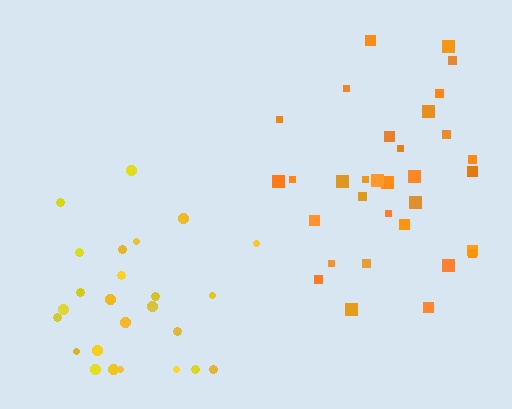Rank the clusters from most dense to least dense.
orange, yellow.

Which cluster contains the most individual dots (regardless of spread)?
Orange (33).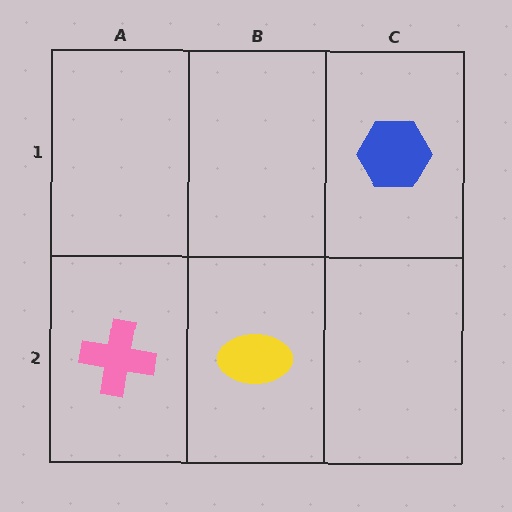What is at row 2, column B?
A yellow ellipse.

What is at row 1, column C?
A blue hexagon.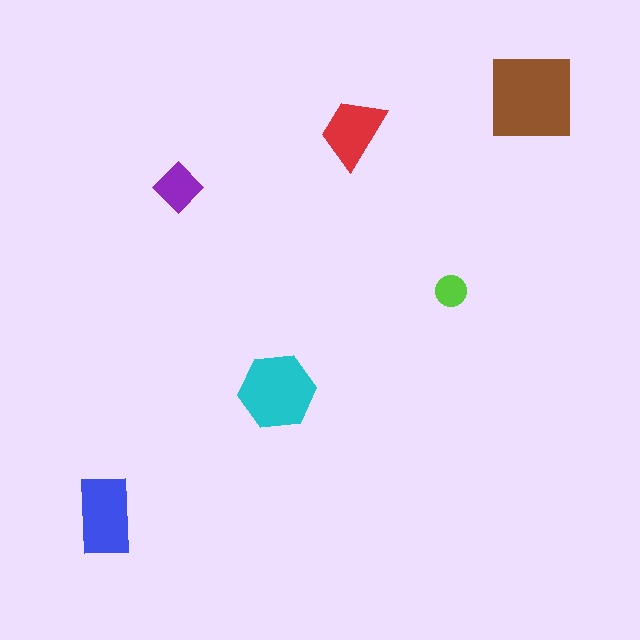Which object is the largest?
The brown square.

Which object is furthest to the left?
The blue rectangle is leftmost.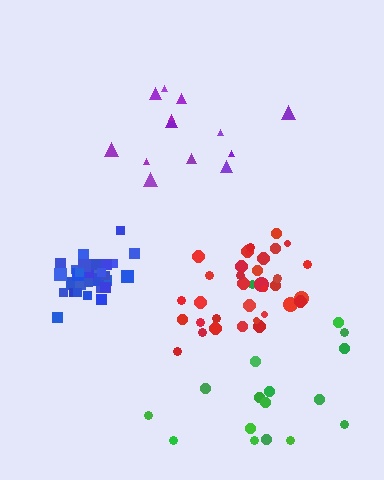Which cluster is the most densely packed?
Blue.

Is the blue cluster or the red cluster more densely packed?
Blue.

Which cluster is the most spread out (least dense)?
Green.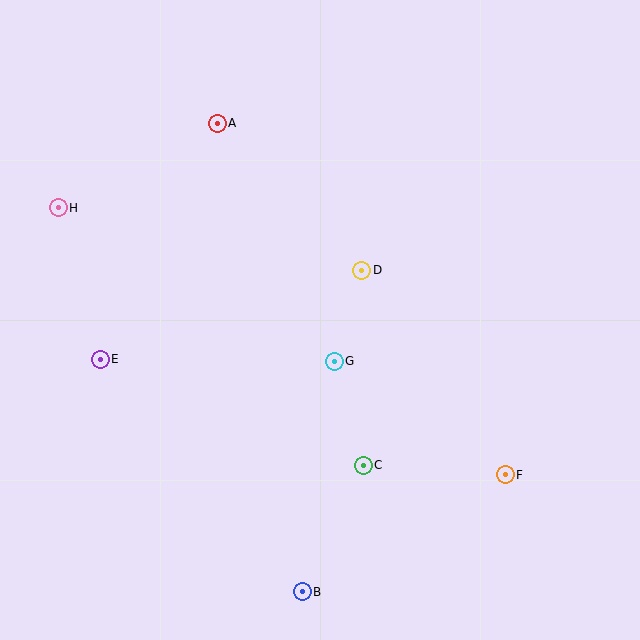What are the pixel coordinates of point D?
Point D is at (362, 270).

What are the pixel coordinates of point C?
Point C is at (363, 465).